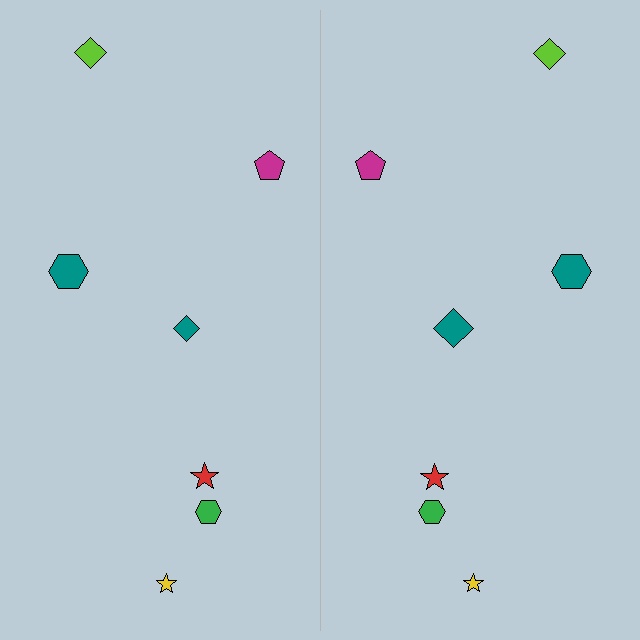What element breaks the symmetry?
The teal diamond on the right side has a different size than its mirror counterpart.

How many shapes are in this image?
There are 14 shapes in this image.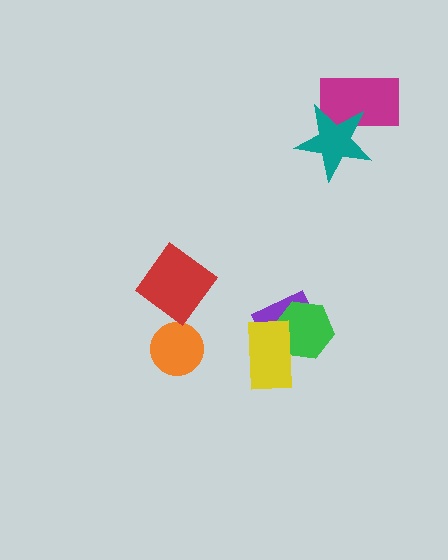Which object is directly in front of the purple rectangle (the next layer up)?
The green hexagon is directly in front of the purple rectangle.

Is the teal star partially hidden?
No, no other shape covers it.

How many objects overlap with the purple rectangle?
2 objects overlap with the purple rectangle.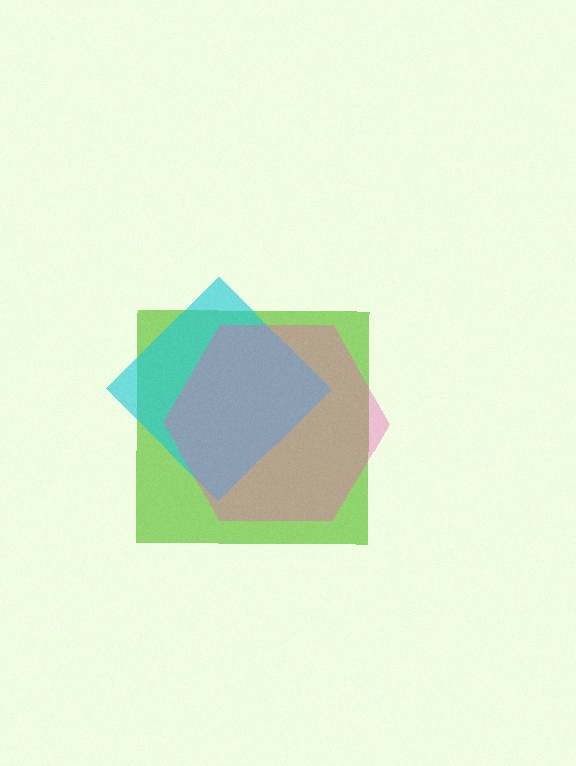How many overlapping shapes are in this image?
There are 3 overlapping shapes in the image.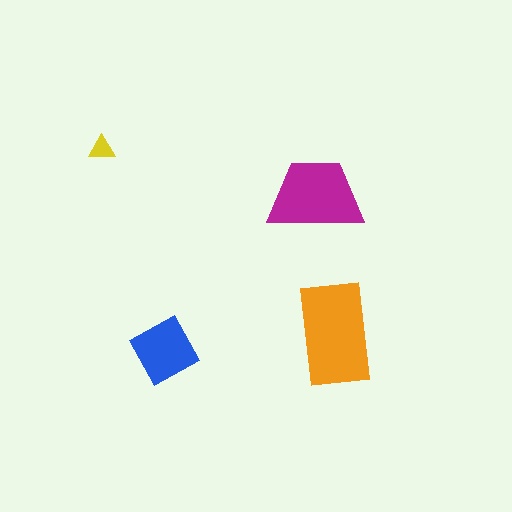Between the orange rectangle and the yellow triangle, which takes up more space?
The orange rectangle.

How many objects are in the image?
There are 4 objects in the image.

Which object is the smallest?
The yellow triangle.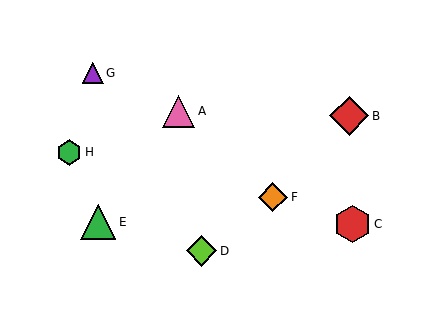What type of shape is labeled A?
Shape A is a pink triangle.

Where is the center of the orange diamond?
The center of the orange diamond is at (273, 197).